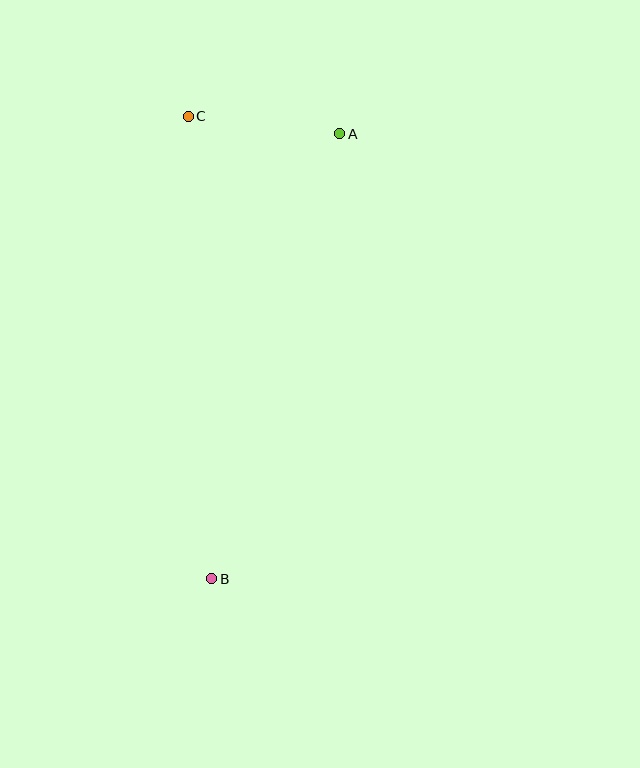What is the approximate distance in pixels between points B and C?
The distance between B and C is approximately 463 pixels.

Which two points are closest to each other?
Points A and C are closest to each other.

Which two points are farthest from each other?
Points A and B are farthest from each other.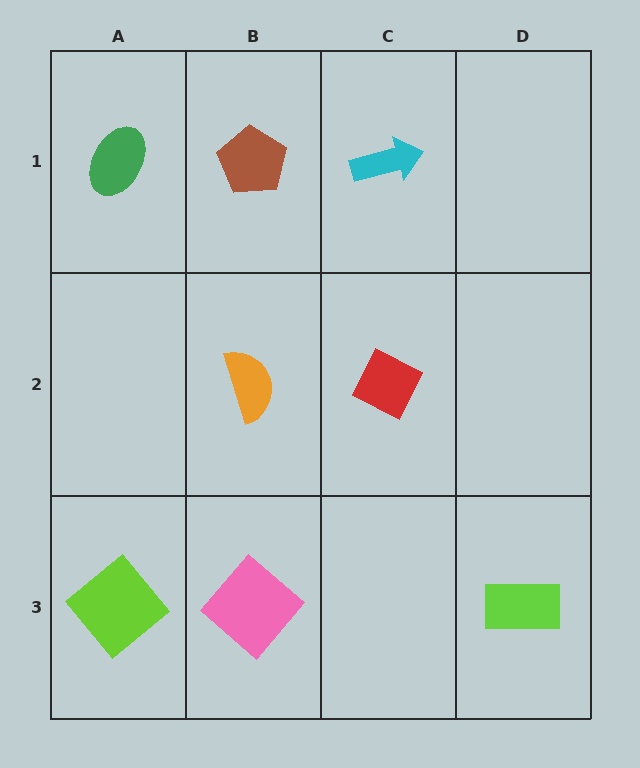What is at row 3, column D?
A lime rectangle.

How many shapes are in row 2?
2 shapes.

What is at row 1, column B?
A brown pentagon.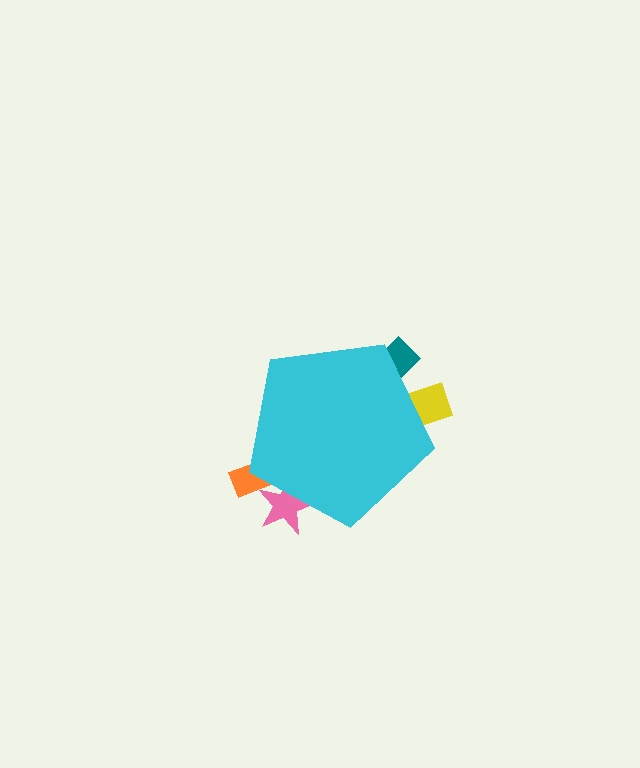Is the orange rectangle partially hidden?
Yes, the orange rectangle is partially hidden behind the cyan pentagon.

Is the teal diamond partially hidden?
Yes, the teal diamond is partially hidden behind the cyan pentagon.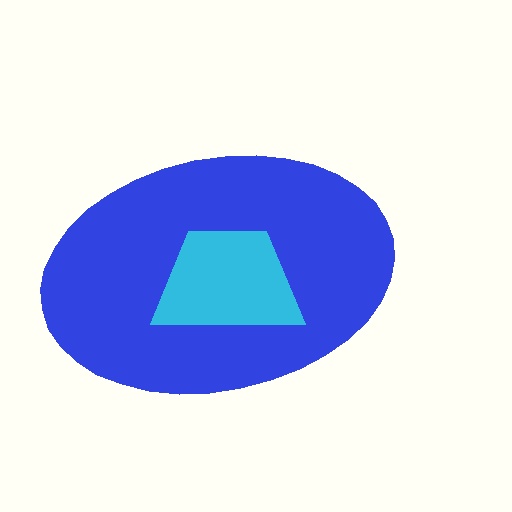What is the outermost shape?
The blue ellipse.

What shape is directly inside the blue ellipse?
The cyan trapezoid.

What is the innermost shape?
The cyan trapezoid.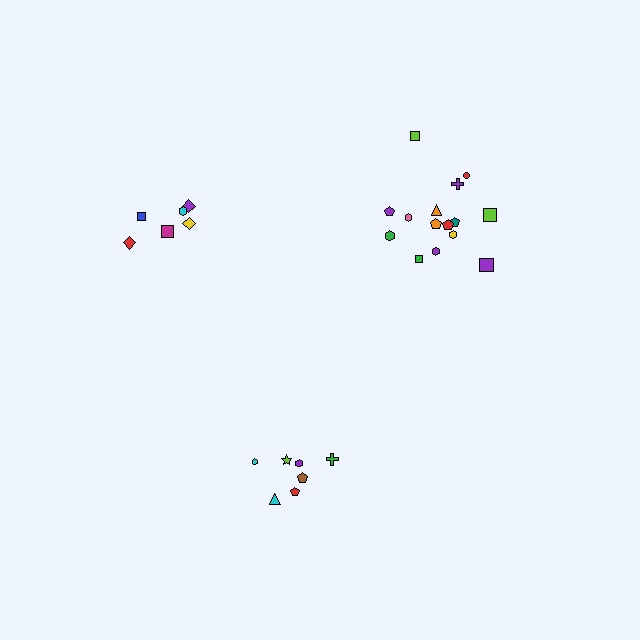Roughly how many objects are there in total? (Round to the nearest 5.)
Roughly 30 objects in total.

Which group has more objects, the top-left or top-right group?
The top-right group.